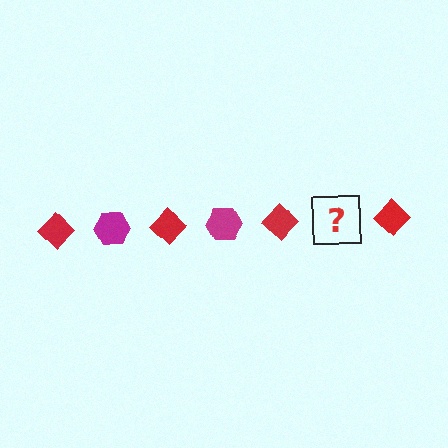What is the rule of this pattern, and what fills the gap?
The rule is that the pattern alternates between red diamond and magenta hexagon. The gap should be filled with a magenta hexagon.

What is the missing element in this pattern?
The missing element is a magenta hexagon.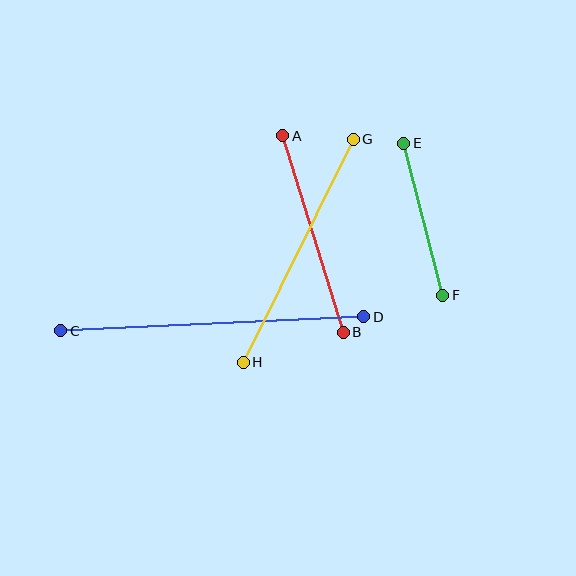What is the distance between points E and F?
The distance is approximately 157 pixels.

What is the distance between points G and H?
The distance is approximately 249 pixels.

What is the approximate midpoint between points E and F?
The midpoint is at approximately (423, 219) pixels.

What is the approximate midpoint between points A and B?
The midpoint is at approximately (313, 234) pixels.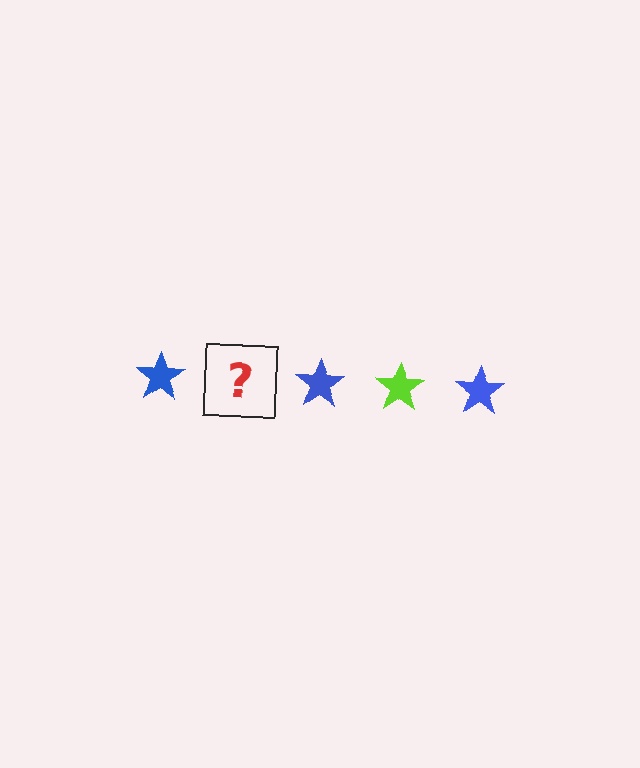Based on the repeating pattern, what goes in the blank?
The blank should be a lime star.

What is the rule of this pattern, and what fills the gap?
The rule is that the pattern cycles through blue, lime stars. The gap should be filled with a lime star.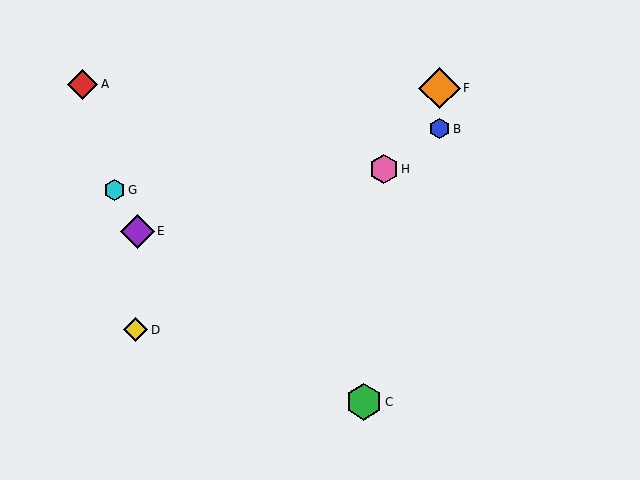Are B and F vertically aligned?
Yes, both are at x≈439.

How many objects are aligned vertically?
2 objects (B, F) are aligned vertically.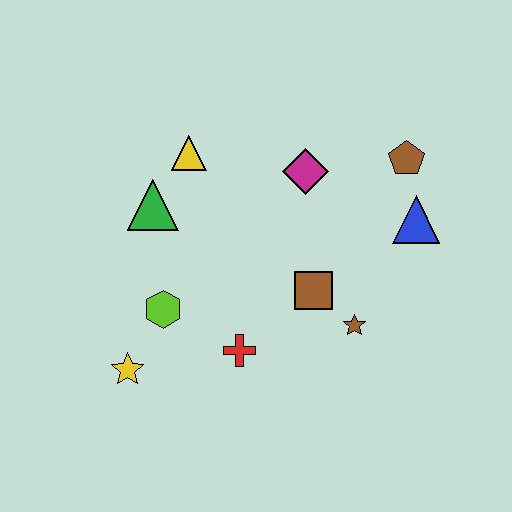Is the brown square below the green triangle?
Yes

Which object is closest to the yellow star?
The lime hexagon is closest to the yellow star.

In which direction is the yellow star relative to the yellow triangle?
The yellow star is below the yellow triangle.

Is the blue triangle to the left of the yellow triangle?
No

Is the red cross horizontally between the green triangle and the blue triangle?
Yes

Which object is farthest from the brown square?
The yellow star is farthest from the brown square.